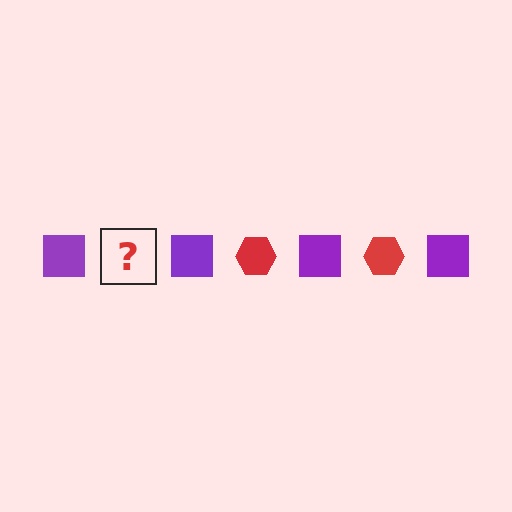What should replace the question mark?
The question mark should be replaced with a red hexagon.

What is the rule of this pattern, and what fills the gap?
The rule is that the pattern alternates between purple square and red hexagon. The gap should be filled with a red hexagon.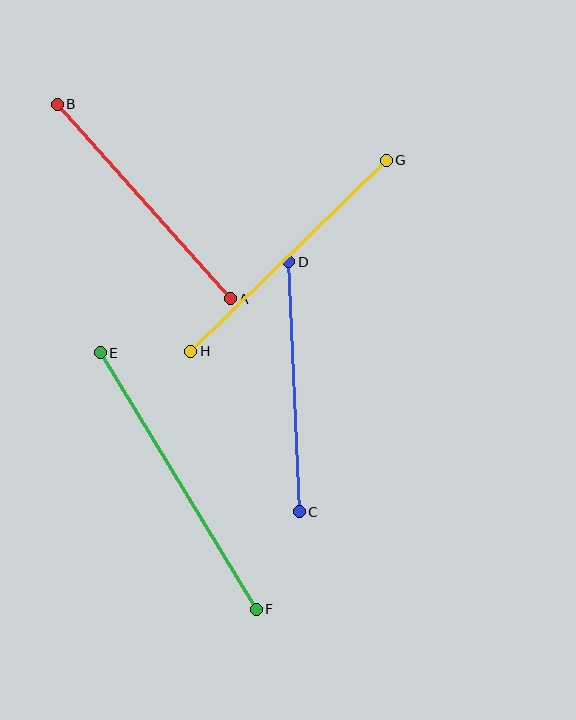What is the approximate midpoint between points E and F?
The midpoint is at approximately (178, 481) pixels.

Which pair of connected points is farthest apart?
Points E and F are farthest apart.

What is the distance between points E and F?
The distance is approximately 300 pixels.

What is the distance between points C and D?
The distance is approximately 250 pixels.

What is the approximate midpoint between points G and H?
The midpoint is at approximately (288, 256) pixels.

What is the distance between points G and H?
The distance is approximately 273 pixels.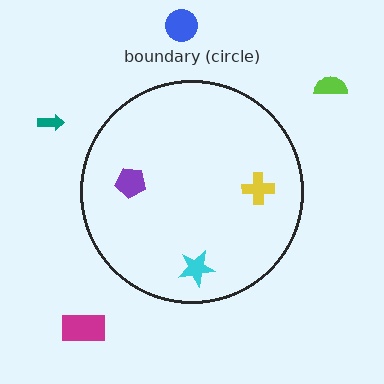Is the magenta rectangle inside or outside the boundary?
Outside.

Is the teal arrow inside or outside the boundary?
Outside.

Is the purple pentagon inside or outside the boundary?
Inside.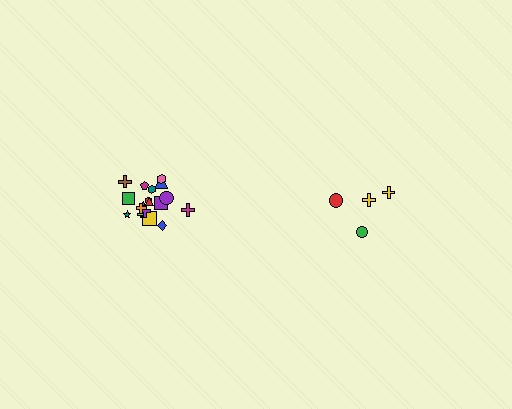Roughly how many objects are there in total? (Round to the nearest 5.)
Roughly 20 objects in total.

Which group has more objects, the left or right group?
The left group.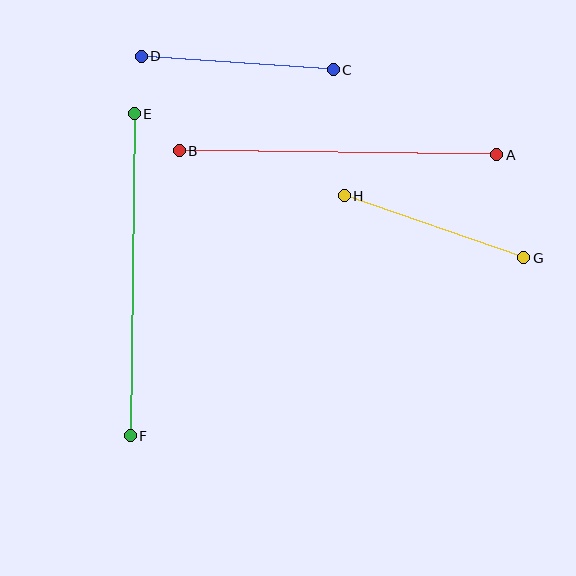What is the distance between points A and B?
The distance is approximately 317 pixels.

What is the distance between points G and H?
The distance is approximately 190 pixels.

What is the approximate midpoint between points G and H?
The midpoint is at approximately (434, 227) pixels.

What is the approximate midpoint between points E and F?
The midpoint is at approximately (132, 275) pixels.